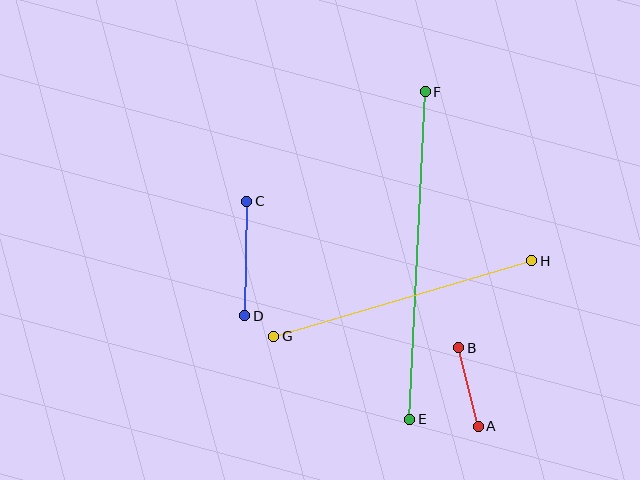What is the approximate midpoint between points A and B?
The midpoint is at approximately (469, 387) pixels.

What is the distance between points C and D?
The distance is approximately 114 pixels.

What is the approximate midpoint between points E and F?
The midpoint is at approximately (417, 255) pixels.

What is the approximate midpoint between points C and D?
The midpoint is at approximately (246, 258) pixels.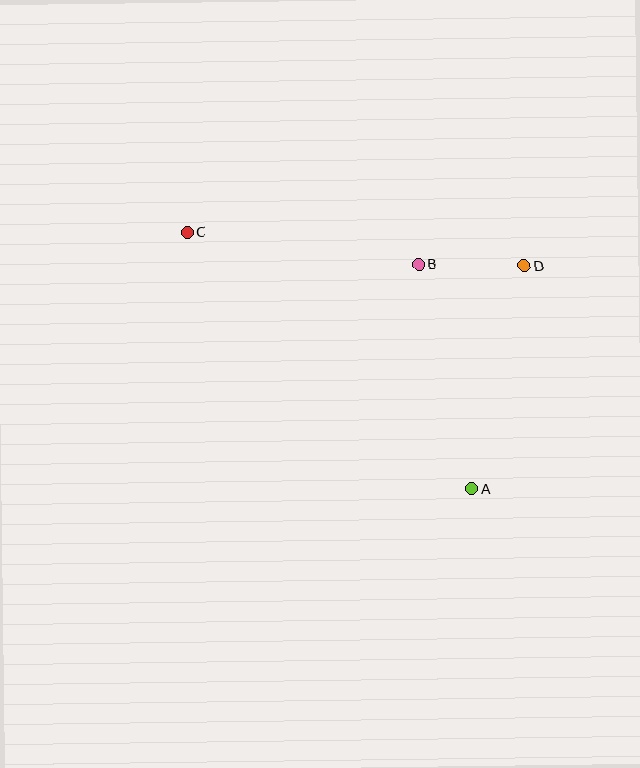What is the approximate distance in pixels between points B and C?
The distance between B and C is approximately 234 pixels.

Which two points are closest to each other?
Points B and D are closest to each other.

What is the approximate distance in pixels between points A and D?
The distance between A and D is approximately 229 pixels.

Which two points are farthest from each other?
Points A and C are farthest from each other.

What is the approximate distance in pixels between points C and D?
The distance between C and D is approximately 339 pixels.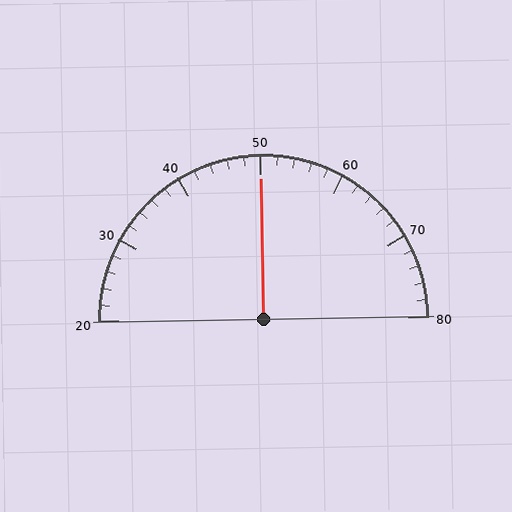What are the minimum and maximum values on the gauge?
The gauge ranges from 20 to 80.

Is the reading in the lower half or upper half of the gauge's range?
The reading is in the upper half of the range (20 to 80).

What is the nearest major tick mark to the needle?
The nearest major tick mark is 50.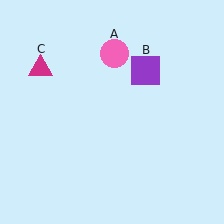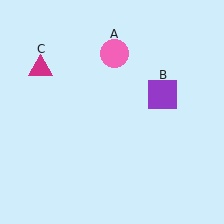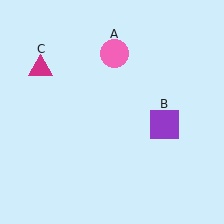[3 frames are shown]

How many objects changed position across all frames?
1 object changed position: purple square (object B).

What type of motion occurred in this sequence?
The purple square (object B) rotated clockwise around the center of the scene.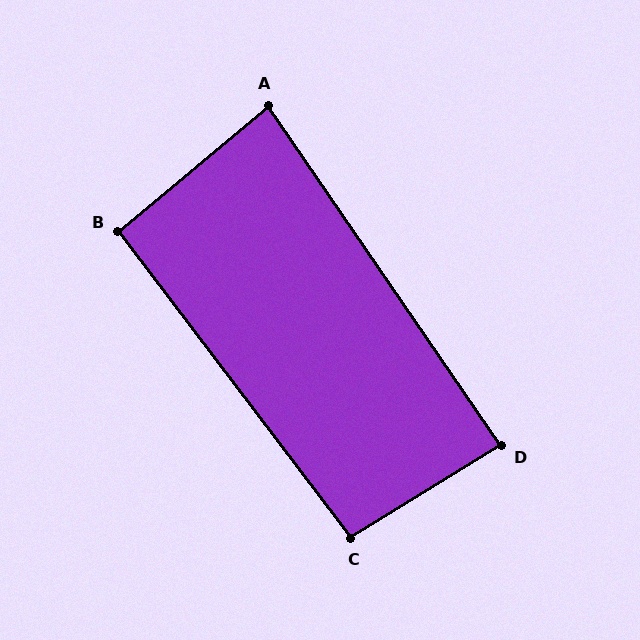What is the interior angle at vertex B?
Approximately 93 degrees (approximately right).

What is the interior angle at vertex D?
Approximately 87 degrees (approximately right).